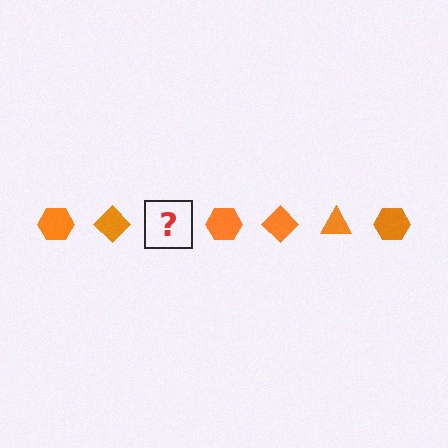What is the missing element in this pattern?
The missing element is an orange triangle.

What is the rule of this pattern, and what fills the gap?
The rule is that the pattern cycles through hexagon, diamond, triangle shapes in orange. The gap should be filled with an orange triangle.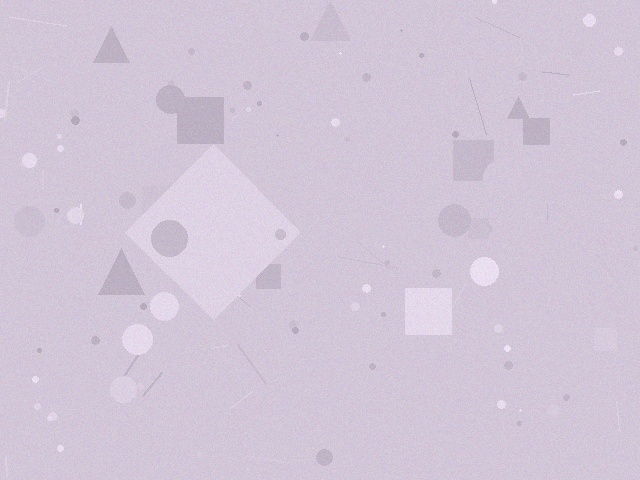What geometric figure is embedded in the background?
A diamond is embedded in the background.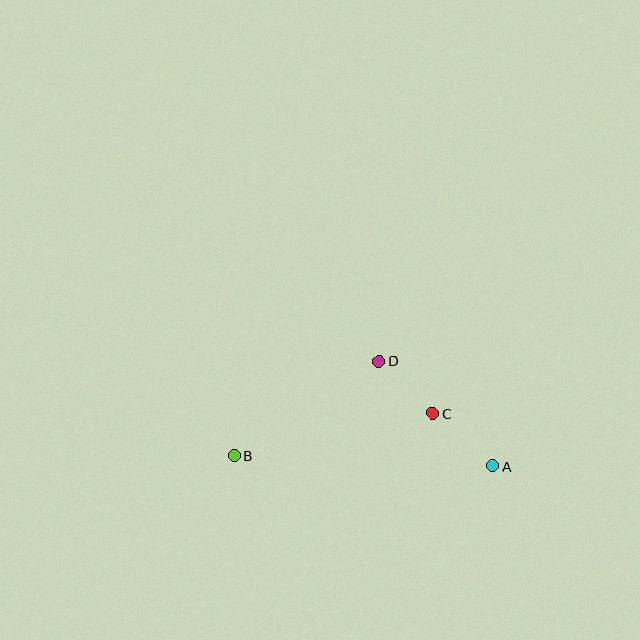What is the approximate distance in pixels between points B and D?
The distance between B and D is approximately 173 pixels.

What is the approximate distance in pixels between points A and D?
The distance between A and D is approximately 155 pixels.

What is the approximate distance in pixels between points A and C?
The distance between A and C is approximately 80 pixels.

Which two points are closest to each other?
Points C and D are closest to each other.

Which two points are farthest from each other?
Points A and B are farthest from each other.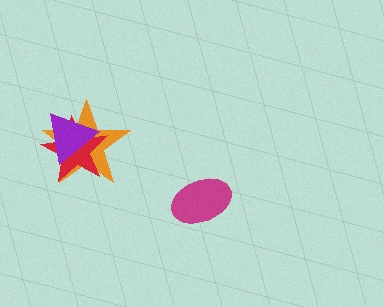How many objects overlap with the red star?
2 objects overlap with the red star.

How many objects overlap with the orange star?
2 objects overlap with the orange star.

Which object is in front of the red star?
The purple triangle is in front of the red star.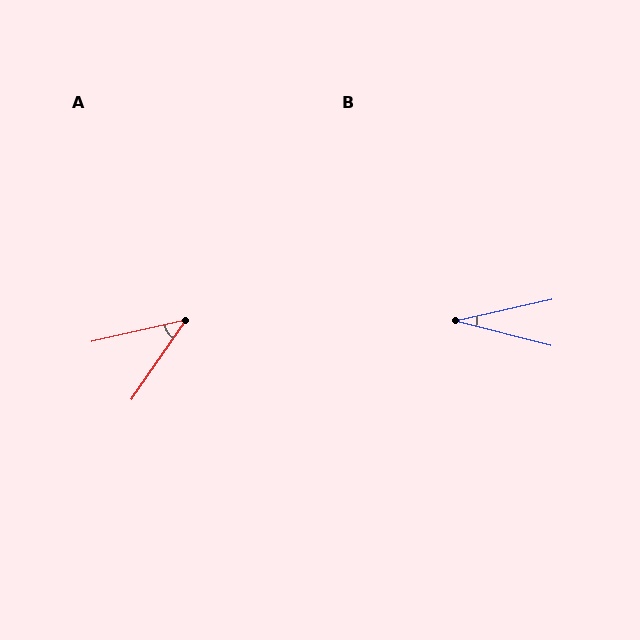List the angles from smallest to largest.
B (27°), A (42°).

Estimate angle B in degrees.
Approximately 27 degrees.